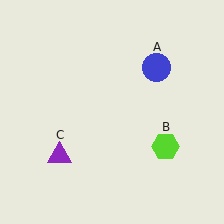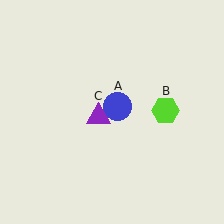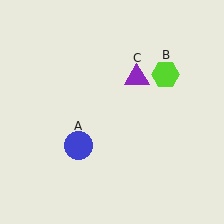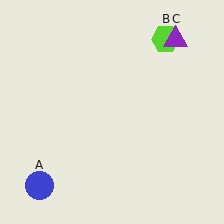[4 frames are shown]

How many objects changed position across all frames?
3 objects changed position: blue circle (object A), lime hexagon (object B), purple triangle (object C).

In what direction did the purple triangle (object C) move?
The purple triangle (object C) moved up and to the right.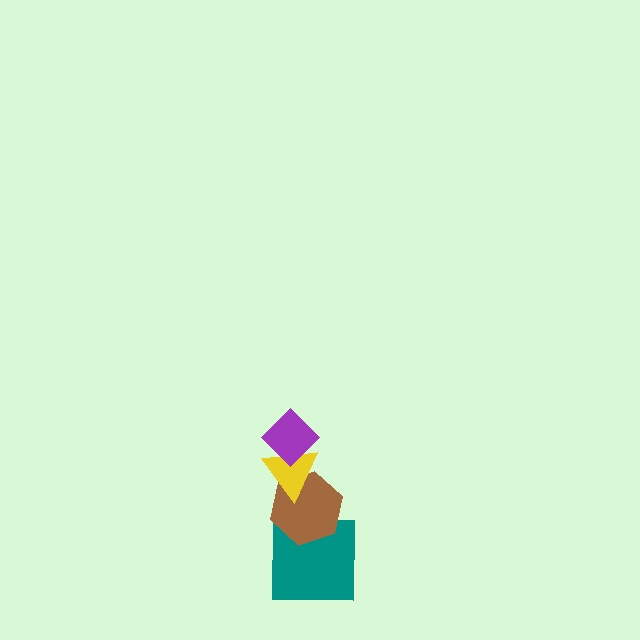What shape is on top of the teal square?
The brown hexagon is on top of the teal square.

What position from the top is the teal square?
The teal square is 4th from the top.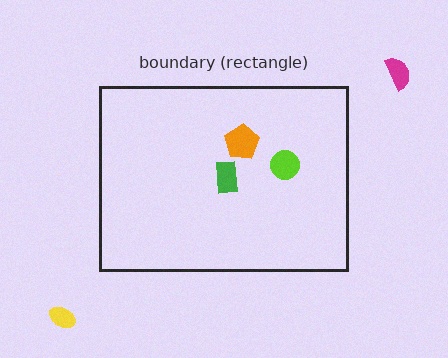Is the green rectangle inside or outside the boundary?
Inside.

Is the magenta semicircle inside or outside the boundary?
Outside.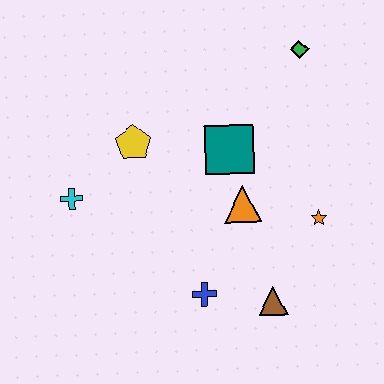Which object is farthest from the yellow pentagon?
The brown triangle is farthest from the yellow pentagon.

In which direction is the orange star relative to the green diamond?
The orange star is below the green diamond.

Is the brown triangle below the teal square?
Yes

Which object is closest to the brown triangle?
The blue cross is closest to the brown triangle.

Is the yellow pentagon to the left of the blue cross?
Yes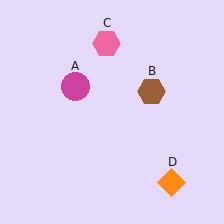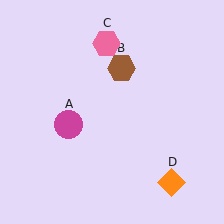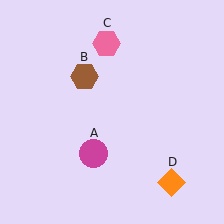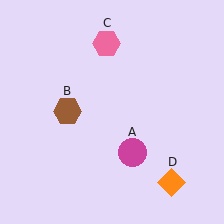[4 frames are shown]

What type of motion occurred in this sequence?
The magenta circle (object A), brown hexagon (object B) rotated counterclockwise around the center of the scene.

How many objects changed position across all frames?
2 objects changed position: magenta circle (object A), brown hexagon (object B).